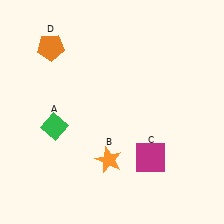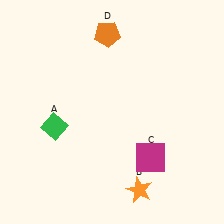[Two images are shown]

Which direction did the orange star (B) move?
The orange star (B) moved right.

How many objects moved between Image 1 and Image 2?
2 objects moved between the two images.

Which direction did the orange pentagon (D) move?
The orange pentagon (D) moved right.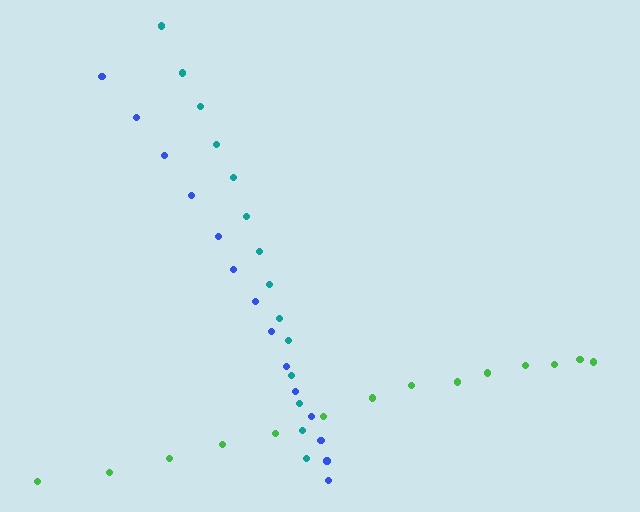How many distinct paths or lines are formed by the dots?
There are 3 distinct paths.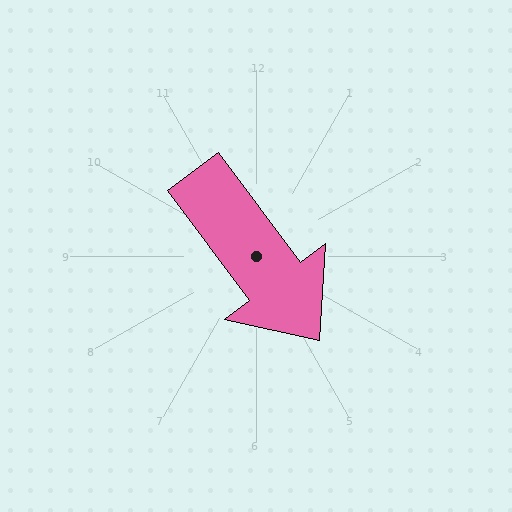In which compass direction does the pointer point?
Southeast.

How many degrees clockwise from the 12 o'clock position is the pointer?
Approximately 143 degrees.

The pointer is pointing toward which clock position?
Roughly 5 o'clock.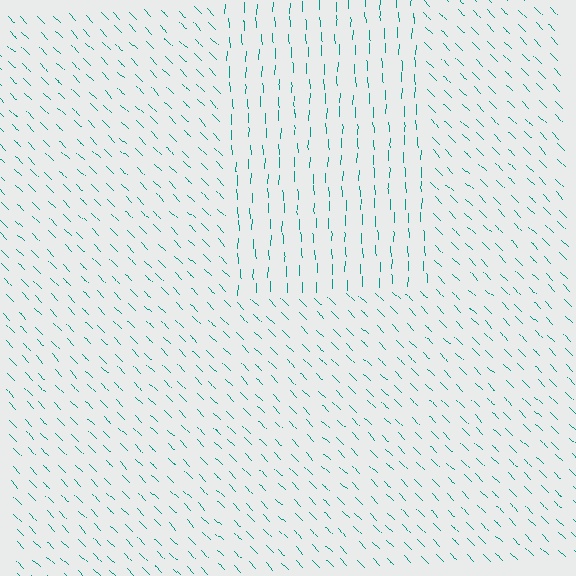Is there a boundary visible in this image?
Yes, there is a texture boundary formed by a change in line orientation.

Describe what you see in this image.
The image is filled with small teal line segments. A rectangle region in the image has lines oriented differently from the surrounding lines, creating a visible texture boundary.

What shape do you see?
I see a rectangle.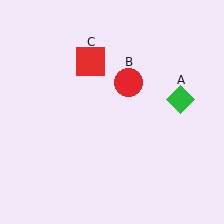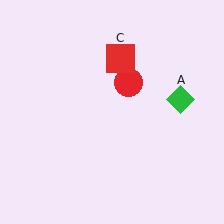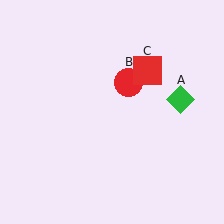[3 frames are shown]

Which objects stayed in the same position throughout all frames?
Green diamond (object A) and red circle (object B) remained stationary.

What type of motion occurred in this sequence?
The red square (object C) rotated clockwise around the center of the scene.